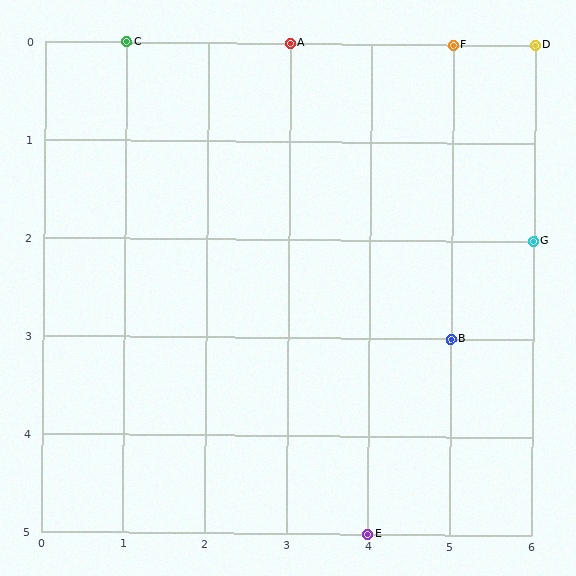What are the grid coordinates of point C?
Point C is at grid coordinates (1, 0).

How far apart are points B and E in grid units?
Points B and E are 1 column and 2 rows apart (about 2.2 grid units diagonally).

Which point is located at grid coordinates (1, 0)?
Point C is at (1, 0).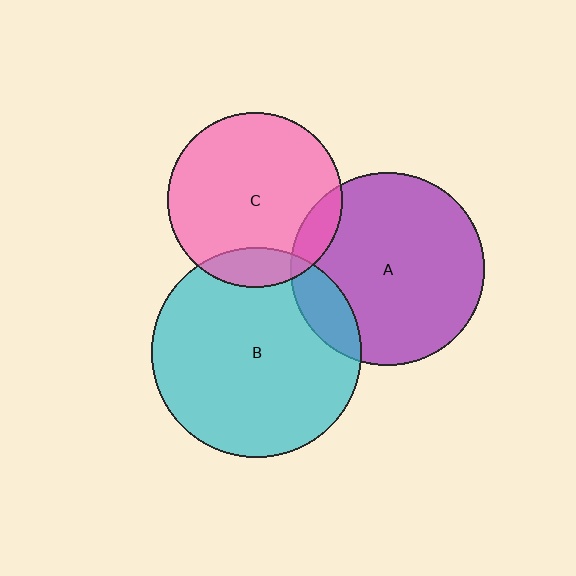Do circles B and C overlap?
Yes.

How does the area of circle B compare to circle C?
Approximately 1.4 times.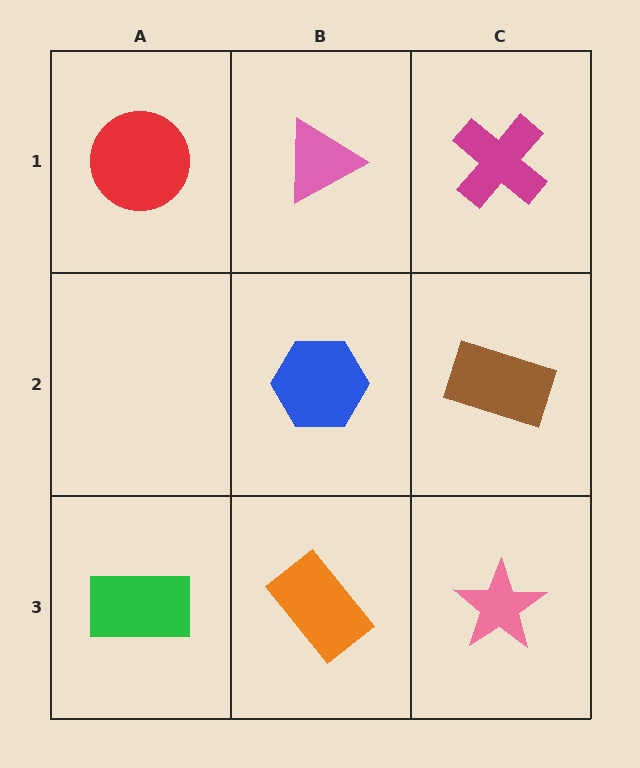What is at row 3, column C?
A pink star.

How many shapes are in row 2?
2 shapes.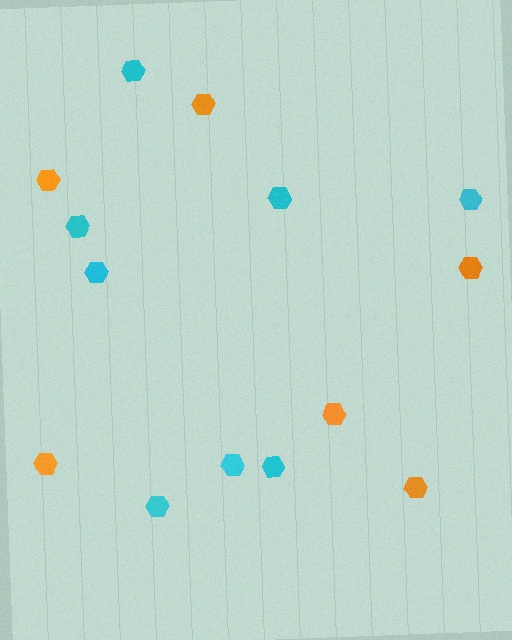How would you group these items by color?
There are 2 groups: one group of cyan hexagons (8) and one group of orange hexagons (6).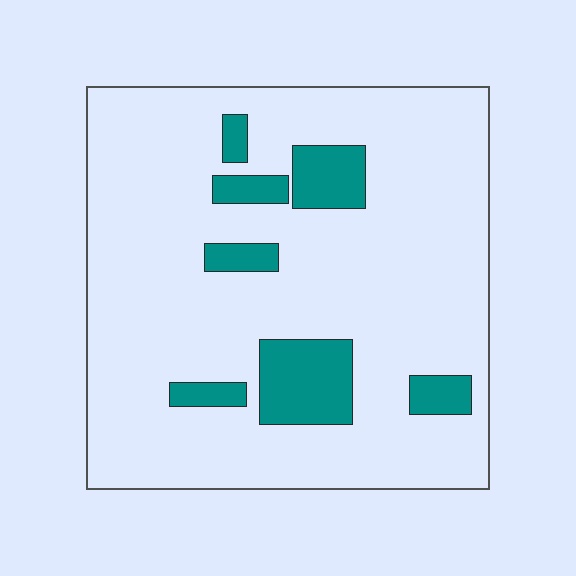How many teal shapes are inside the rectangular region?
7.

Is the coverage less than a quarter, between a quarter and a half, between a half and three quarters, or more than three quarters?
Less than a quarter.